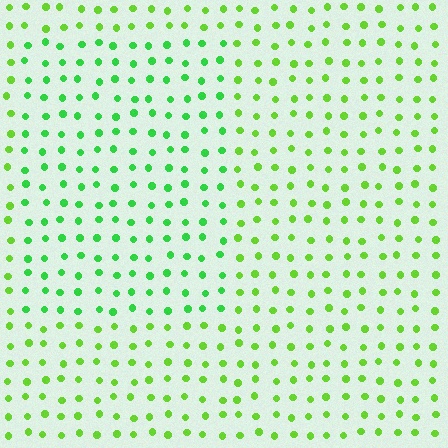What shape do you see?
I see a rectangle.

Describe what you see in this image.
The image is filled with small lime elements in a uniform arrangement. A rectangle-shaped region is visible where the elements are tinted to a slightly different hue, forming a subtle color boundary.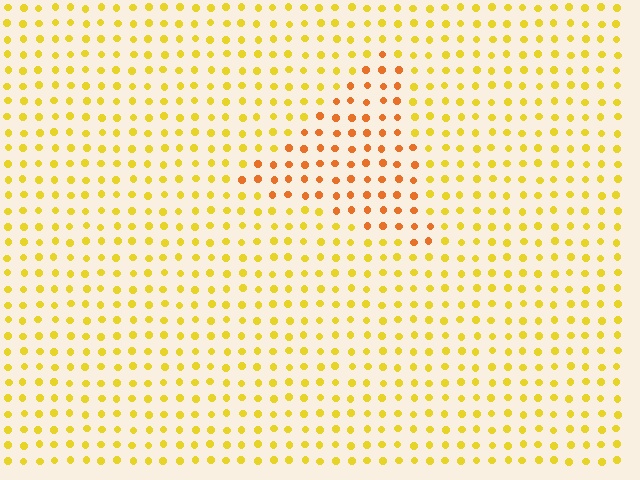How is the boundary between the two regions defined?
The boundary is defined purely by a slight shift in hue (about 31 degrees). Spacing, size, and orientation are identical on both sides.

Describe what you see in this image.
The image is filled with small yellow elements in a uniform arrangement. A triangle-shaped region is visible where the elements are tinted to a slightly different hue, forming a subtle color boundary.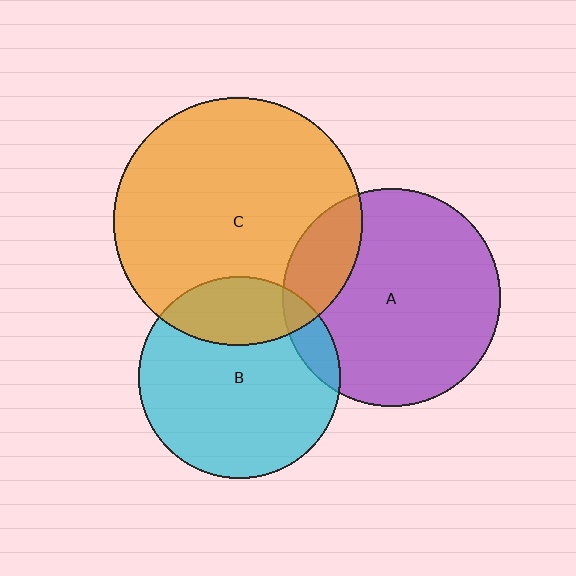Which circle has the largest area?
Circle C (orange).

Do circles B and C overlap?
Yes.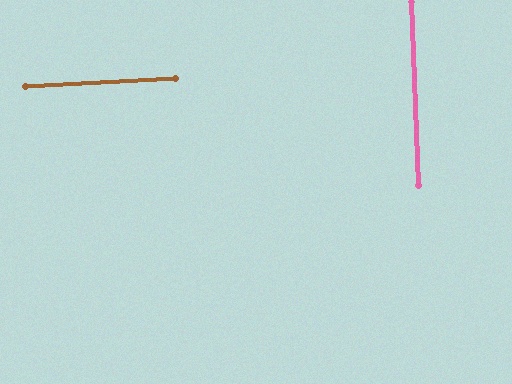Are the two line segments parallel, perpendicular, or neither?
Perpendicular — they meet at approximately 89°.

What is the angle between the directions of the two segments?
Approximately 89 degrees.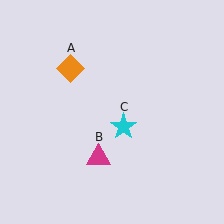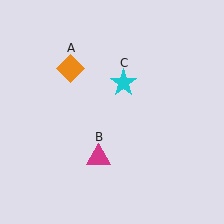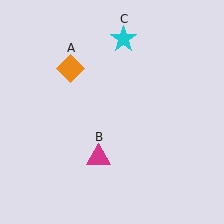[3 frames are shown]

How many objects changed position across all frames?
1 object changed position: cyan star (object C).